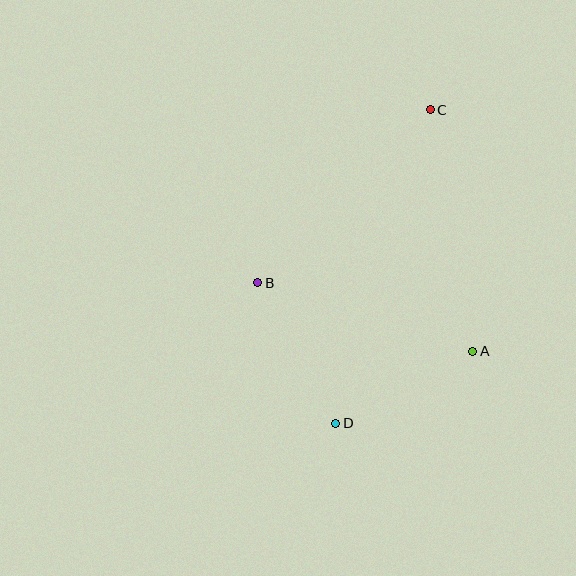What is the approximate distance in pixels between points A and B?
The distance between A and B is approximately 225 pixels.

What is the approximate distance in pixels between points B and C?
The distance between B and C is approximately 244 pixels.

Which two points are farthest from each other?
Points C and D are farthest from each other.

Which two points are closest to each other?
Points A and D are closest to each other.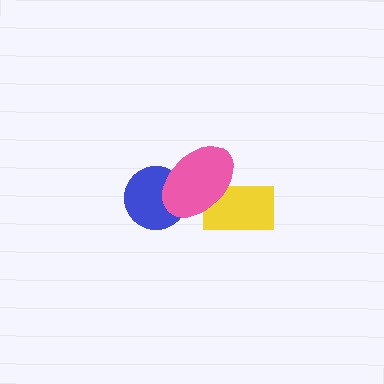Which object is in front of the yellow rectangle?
The pink ellipse is in front of the yellow rectangle.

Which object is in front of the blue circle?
The pink ellipse is in front of the blue circle.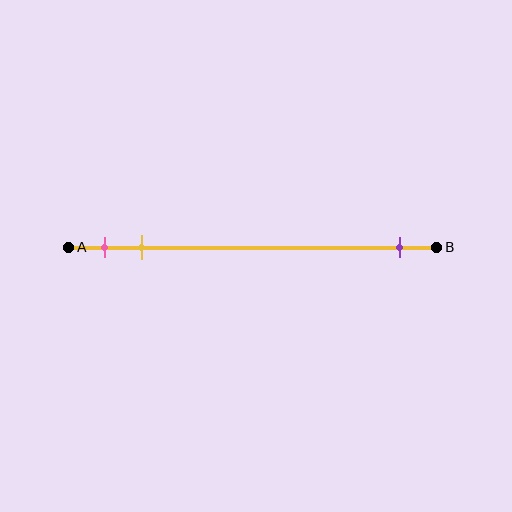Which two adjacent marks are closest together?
The pink and yellow marks are the closest adjacent pair.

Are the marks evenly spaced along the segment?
No, the marks are not evenly spaced.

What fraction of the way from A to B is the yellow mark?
The yellow mark is approximately 20% (0.2) of the way from A to B.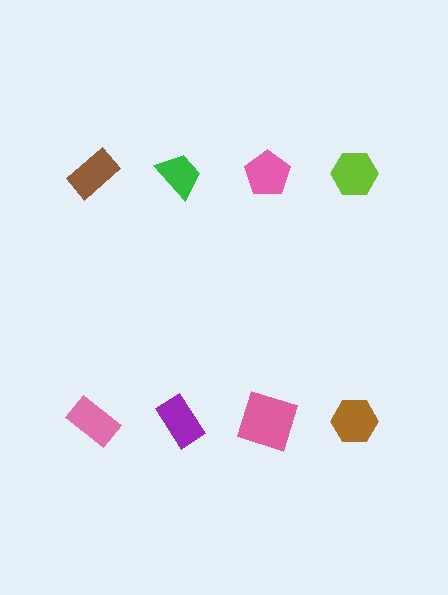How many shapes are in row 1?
4 shapes.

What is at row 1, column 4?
A lime hexagon.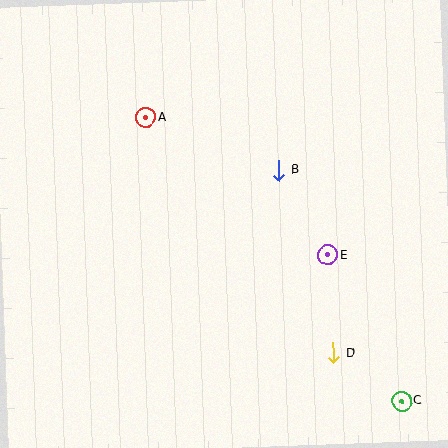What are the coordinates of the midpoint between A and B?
The midpoint between A and B is at (213, 144).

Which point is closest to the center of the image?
Point B at (279, 170) is closest to the center.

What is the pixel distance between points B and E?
The distance between B and E is 98 pixels.